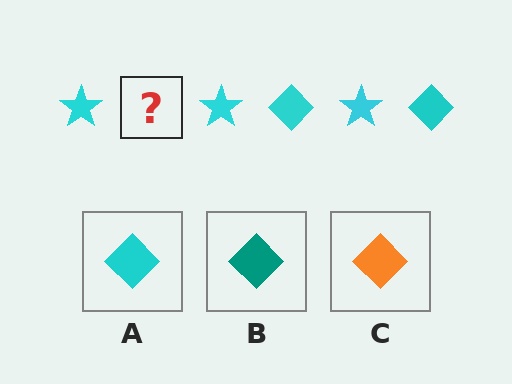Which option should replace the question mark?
Option A.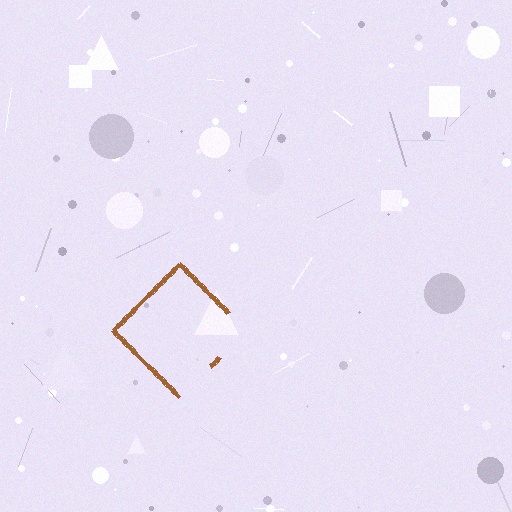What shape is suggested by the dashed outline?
The dashed outline suggests a diamond.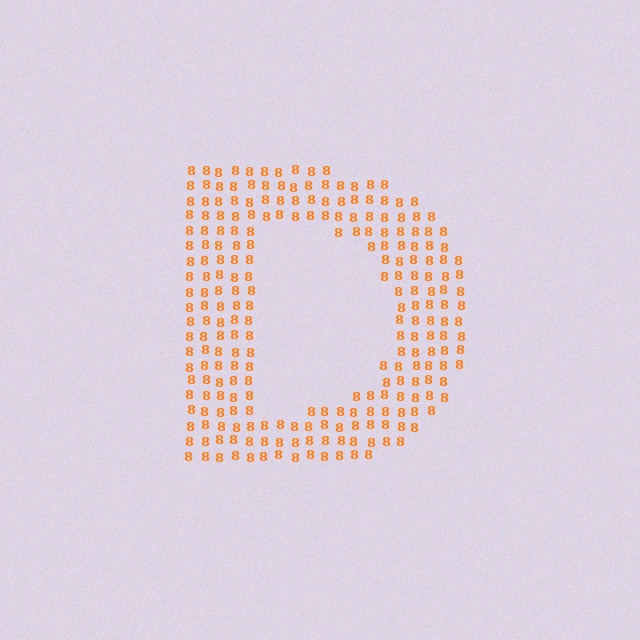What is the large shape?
The large shape is the letter D.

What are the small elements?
The small elements are digit 8's.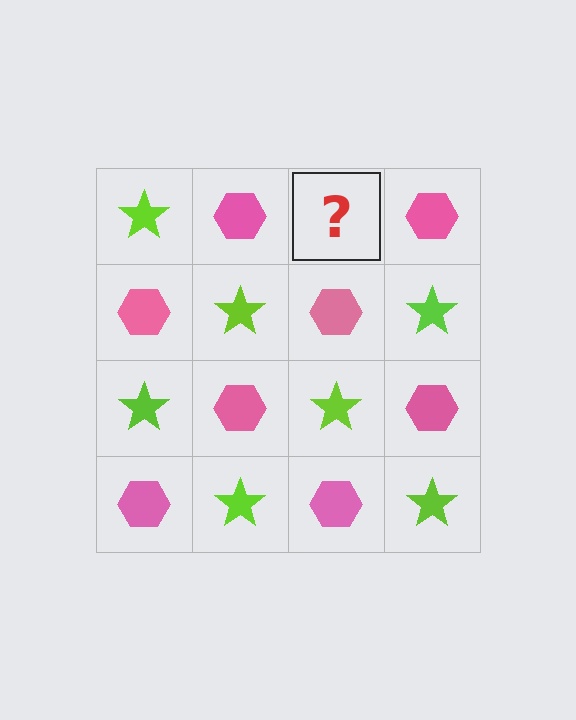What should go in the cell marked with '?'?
The missing cell should contain a lime star.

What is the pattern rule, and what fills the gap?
The rule is that it alternates lime star and pink hexagon in a checkerboard pattern. The gap should be filled with a lime star.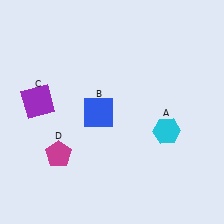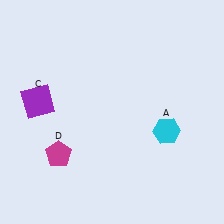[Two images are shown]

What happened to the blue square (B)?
The blue square (B) was removed in Image 2. It was in the bottom-left area of Image 1.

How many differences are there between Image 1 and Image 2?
There is 1 difference between the two images.